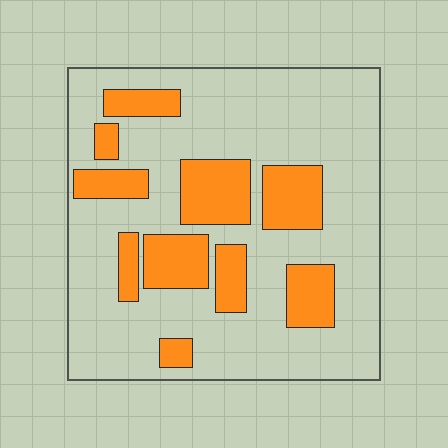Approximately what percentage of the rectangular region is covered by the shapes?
Approximately 25%.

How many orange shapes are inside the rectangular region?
10.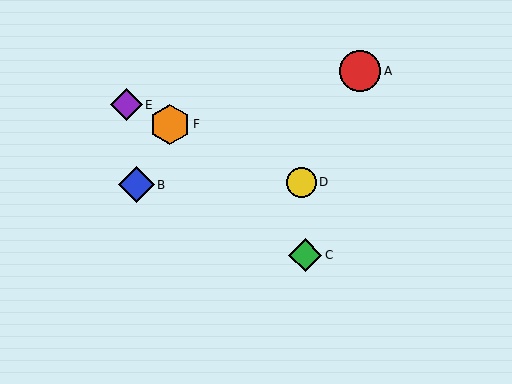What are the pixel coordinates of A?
Object A is at (360, 71).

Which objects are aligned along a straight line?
Objects D, E, F are aligned along a straight line.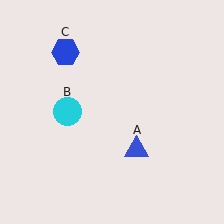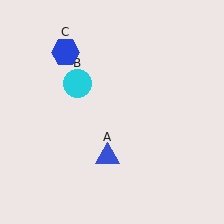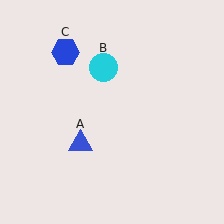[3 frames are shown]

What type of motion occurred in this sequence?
The blue triangle (object A), cyan circle (object B) rotated clockwise around the center of the scene.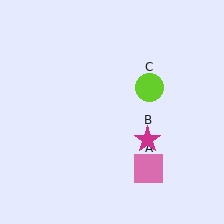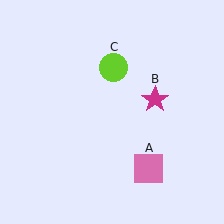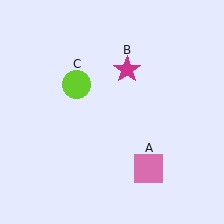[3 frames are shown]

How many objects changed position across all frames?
2 objects changed position: magenta star (object B), lime circle (object C).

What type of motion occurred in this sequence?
The magenta star (object B), lime circle (object C) rotated counterclockwise around the center of the scene.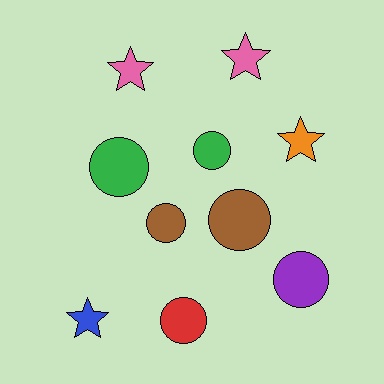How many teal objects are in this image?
There are no teal objects.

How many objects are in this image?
There are 10 objects.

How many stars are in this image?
There are 4 stars.